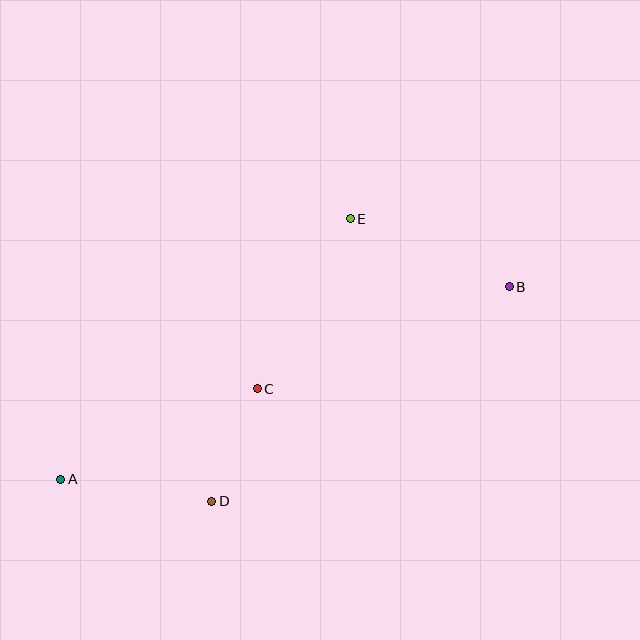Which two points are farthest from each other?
Points A and B are farthest from each other.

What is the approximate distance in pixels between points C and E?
The distance between C and E is approximately 194 pixels.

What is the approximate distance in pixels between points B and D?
The distance between B and D is approximately 367 pixels.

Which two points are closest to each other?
Points C and D are closest to each other.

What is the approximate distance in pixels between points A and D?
The distance between A and D is approximately 152 pixels.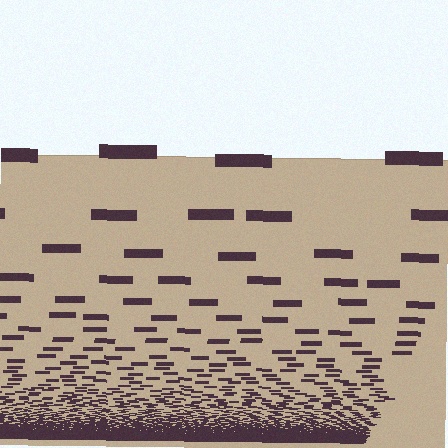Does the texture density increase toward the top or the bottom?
Density increases toward the bottom.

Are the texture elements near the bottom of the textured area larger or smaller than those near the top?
Smaller. The gradient is inverted — elements near the bottom are smaller and denser.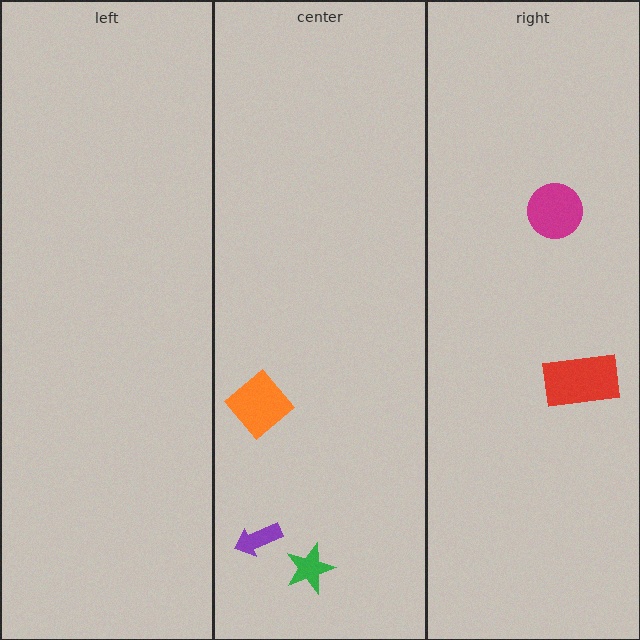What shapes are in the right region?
The magenta circle, the red rectangle.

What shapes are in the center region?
The green star, the orange diamond, the purple arrow.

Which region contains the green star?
The center region.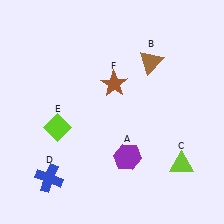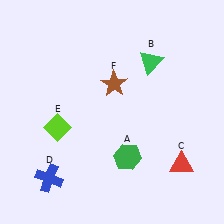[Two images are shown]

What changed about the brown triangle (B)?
In Image 1, B is brown. In Image 2, it changed to green.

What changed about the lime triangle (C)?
In Image 1, C is lime. In Image 2, it changed to red.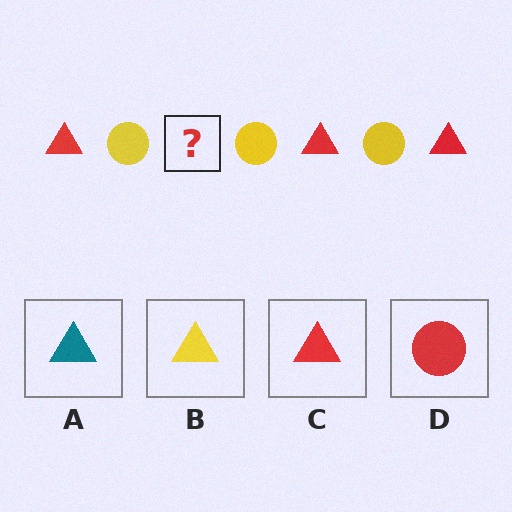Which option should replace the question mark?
Option C.